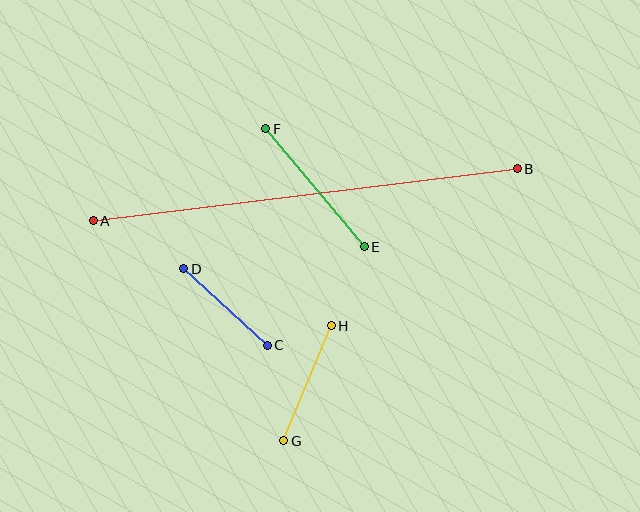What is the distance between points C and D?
The distance is approximately 113 pixels.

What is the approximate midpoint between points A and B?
The midpoint is at approximately (305, 195) pixels.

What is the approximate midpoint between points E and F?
The midpoint is at approximately (315, 188) pixels.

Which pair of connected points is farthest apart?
Points A and B are farthest apart.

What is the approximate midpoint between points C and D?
The midpoint is at approximately (225, 307) pixels.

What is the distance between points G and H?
The distance is approximately 124 pixels.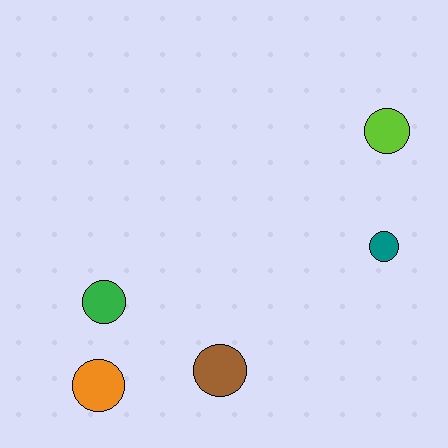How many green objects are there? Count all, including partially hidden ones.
There is 1 green object.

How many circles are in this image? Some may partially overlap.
There are 5 circles.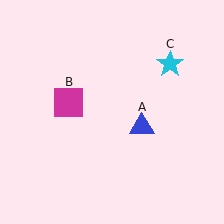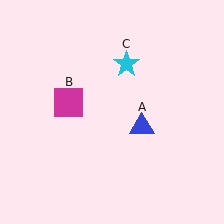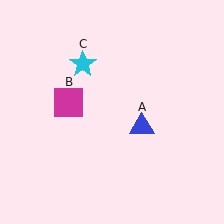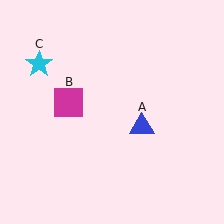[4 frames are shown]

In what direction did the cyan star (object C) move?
The cyan star (object C) moved left.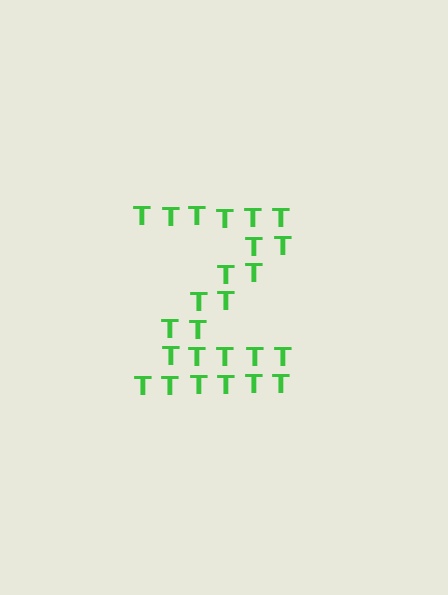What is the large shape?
The large shape is the letter Z.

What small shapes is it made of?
It is made of small letter T's.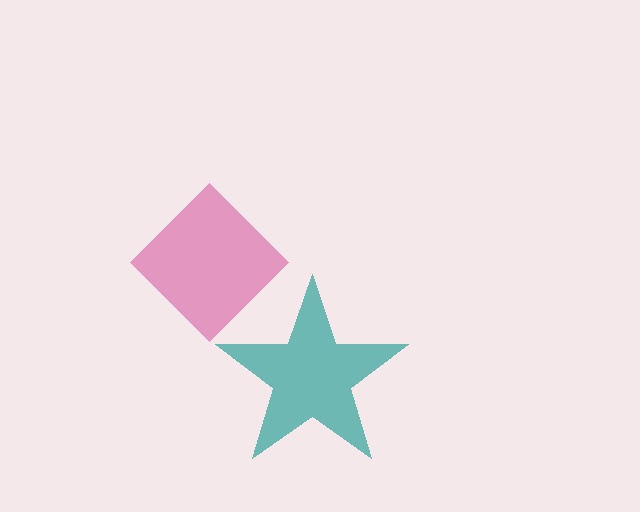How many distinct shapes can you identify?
There are 2 distinct shapes: a magenta diamond, a teal star.